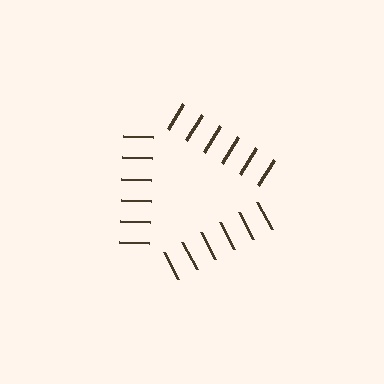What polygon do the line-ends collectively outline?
An illusory triangle — the line segments terminate on its edges but no continuous stroke is drawn.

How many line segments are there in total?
18 — 6 along each of the 3 edges.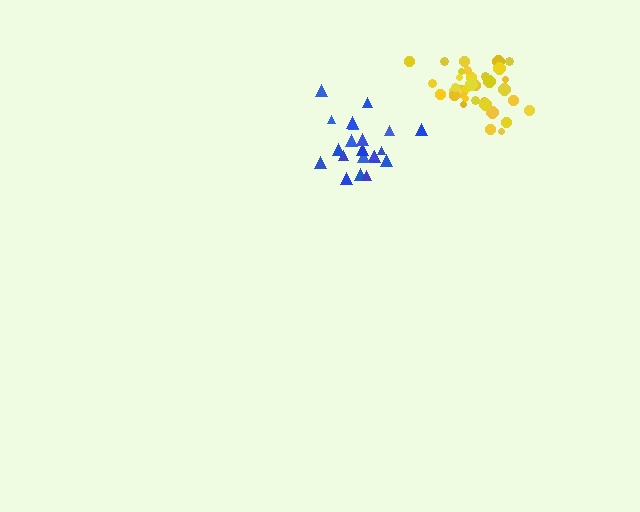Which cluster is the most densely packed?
Yellow.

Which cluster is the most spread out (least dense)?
Blue.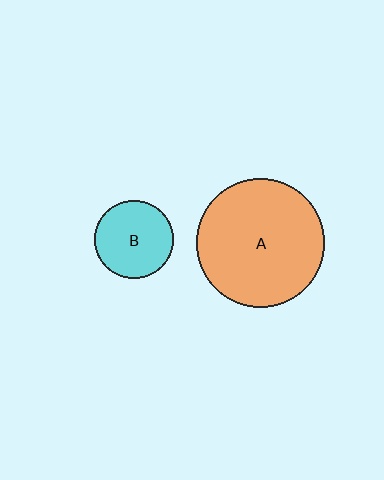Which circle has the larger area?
Circle A (orange).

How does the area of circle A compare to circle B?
Approximately 2.7 times.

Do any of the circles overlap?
No, none of the circles overlap.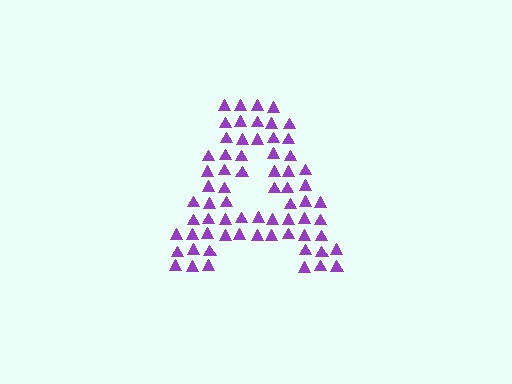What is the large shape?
The large shape is the letter A.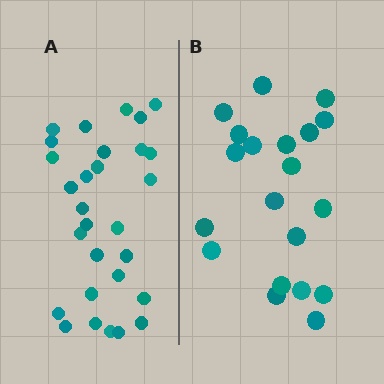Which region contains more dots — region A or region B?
Region A (the left region) has more dots.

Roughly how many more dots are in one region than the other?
Region A has roughly 8 or so more dots than region B.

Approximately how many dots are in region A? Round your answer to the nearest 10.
About 30 dots. (The exact count is 29, which rounds to 30.)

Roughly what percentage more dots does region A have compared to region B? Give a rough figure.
About 45% more.